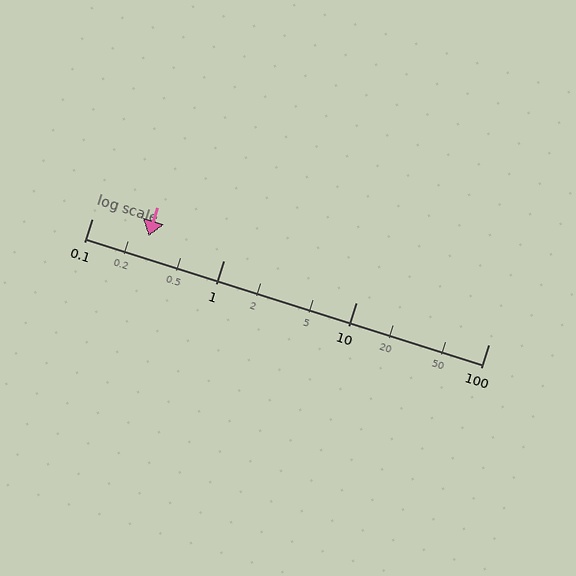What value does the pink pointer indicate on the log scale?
The pointer indicates approximately 0.27.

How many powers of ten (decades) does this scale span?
The scale spans 3 decades, from 0.1 to 100.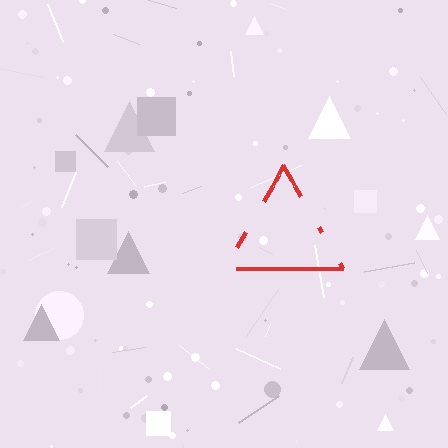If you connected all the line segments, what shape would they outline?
They would outline a triangle.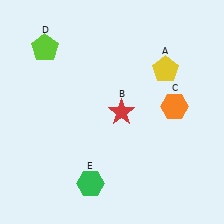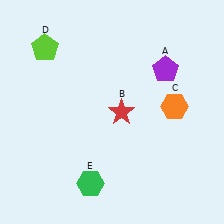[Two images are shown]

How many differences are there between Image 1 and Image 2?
There is 1 difference between the two images.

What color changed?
The pentagon (A) changed from yellow in Image 1 to purple in Image 2.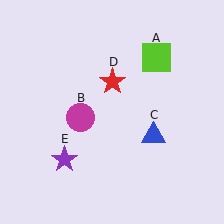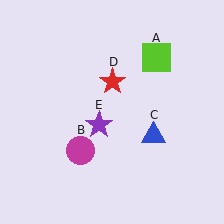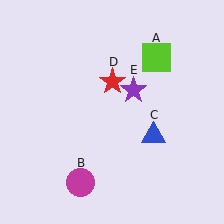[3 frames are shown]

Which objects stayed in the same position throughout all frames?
Lime square (object A) and blue triangle (object C) and red star (object D) remained stationary.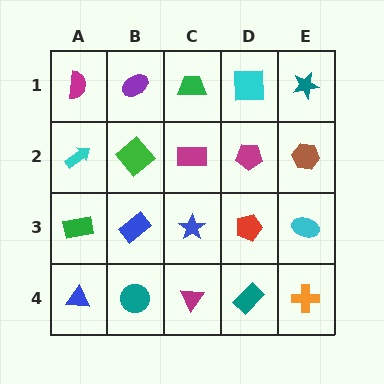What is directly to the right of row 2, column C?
A magenta pentagon.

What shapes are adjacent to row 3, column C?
A magenta rectangle (row 2, column C), a magenta triangle (row 4, column C), a blue rectangle (row 3, column B), a red pentagon (row 3, column D).